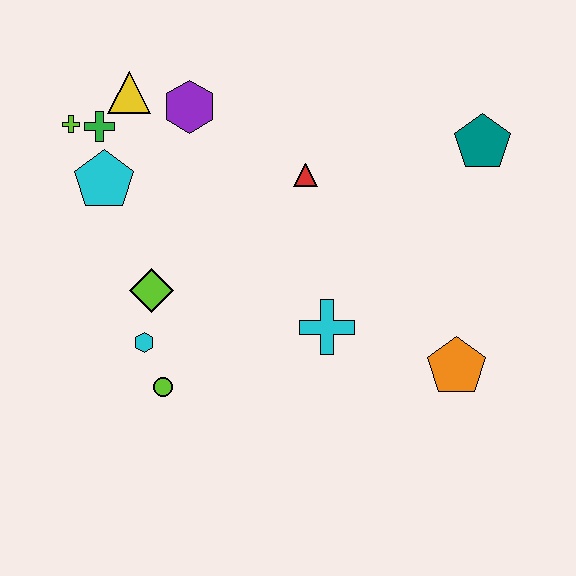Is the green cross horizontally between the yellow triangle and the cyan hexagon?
No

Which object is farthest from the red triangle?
The lime circle is farthest from the red triangle.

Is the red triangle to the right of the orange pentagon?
No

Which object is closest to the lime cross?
The green cross is closest to the lime cross.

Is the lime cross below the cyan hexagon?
No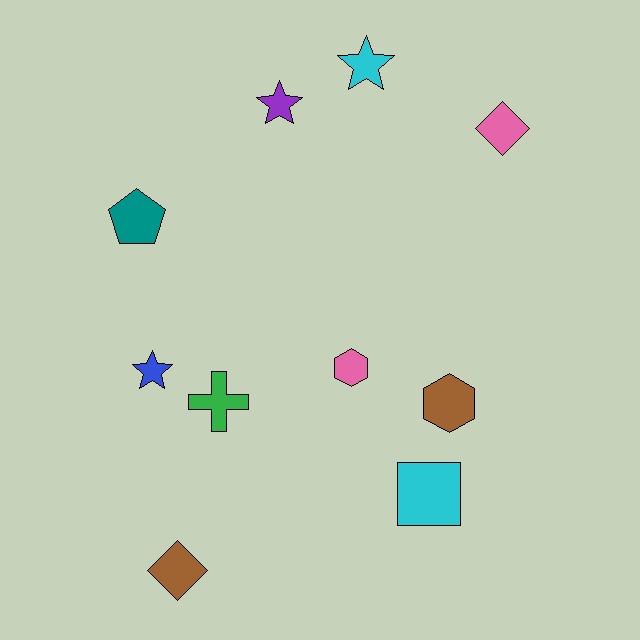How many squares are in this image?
There is 1 square.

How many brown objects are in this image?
There are 2 brown objects.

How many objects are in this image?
There are 10 objects.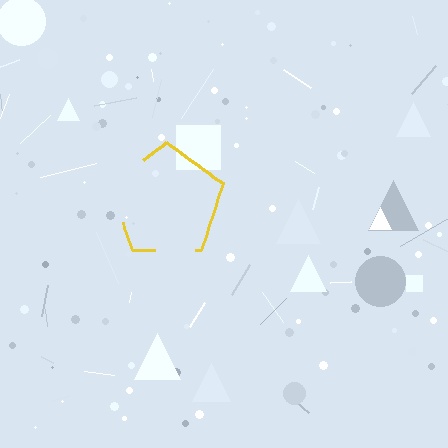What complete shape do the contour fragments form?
The contour fragments form a pentagon.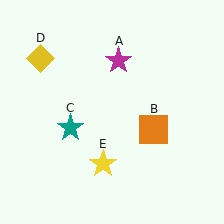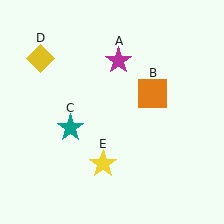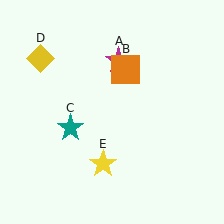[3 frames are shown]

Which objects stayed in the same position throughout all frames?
Magenta star (object A) and teal star (object C) and yellow diamond (object D) and yellow star (object E) remained stationary.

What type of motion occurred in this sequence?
The orange square (object B) rotated counterclockwise around the center of the scene.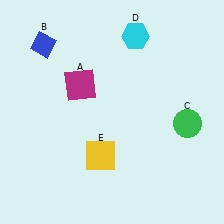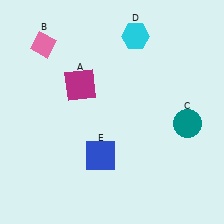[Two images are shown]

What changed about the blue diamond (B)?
In Image 1, B is blue. In Image 2, it changed to pink.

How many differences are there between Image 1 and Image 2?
There are 3 differences between the two images.